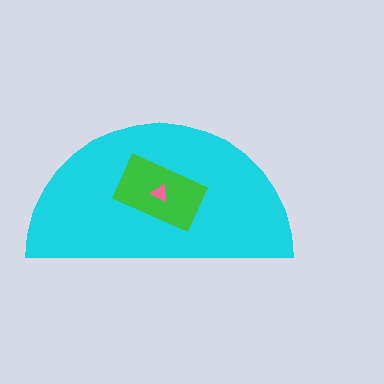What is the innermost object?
The pink triangle.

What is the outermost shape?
The cyan semicircle.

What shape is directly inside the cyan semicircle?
The green rectangle.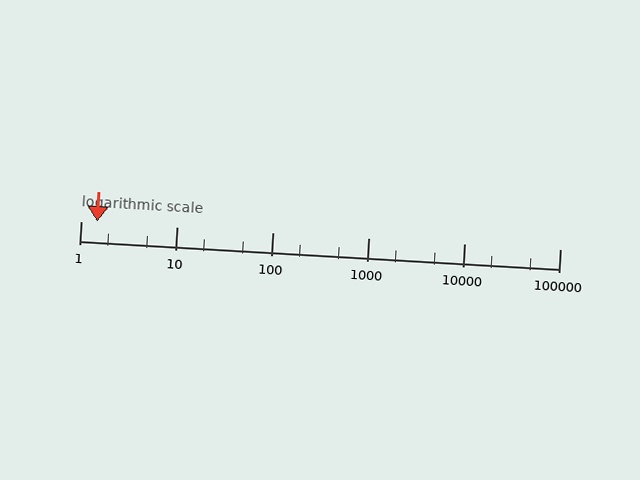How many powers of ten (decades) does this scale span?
The scale spans 5 decades, from 1 to 100000.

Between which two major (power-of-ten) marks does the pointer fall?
The pointer is between 1 and 10.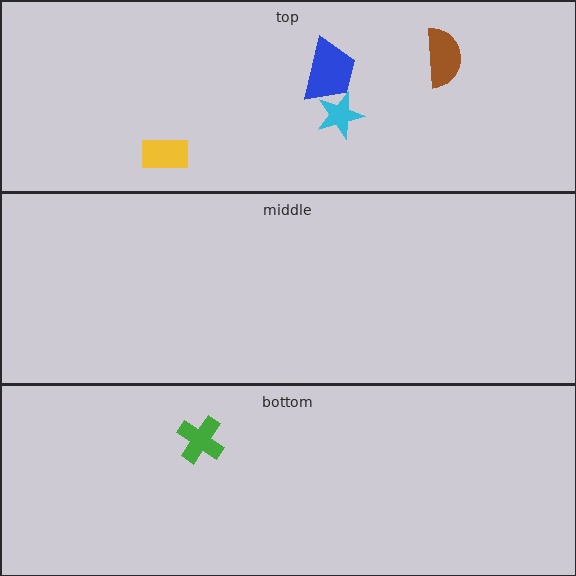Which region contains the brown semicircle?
The top region.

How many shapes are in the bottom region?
1.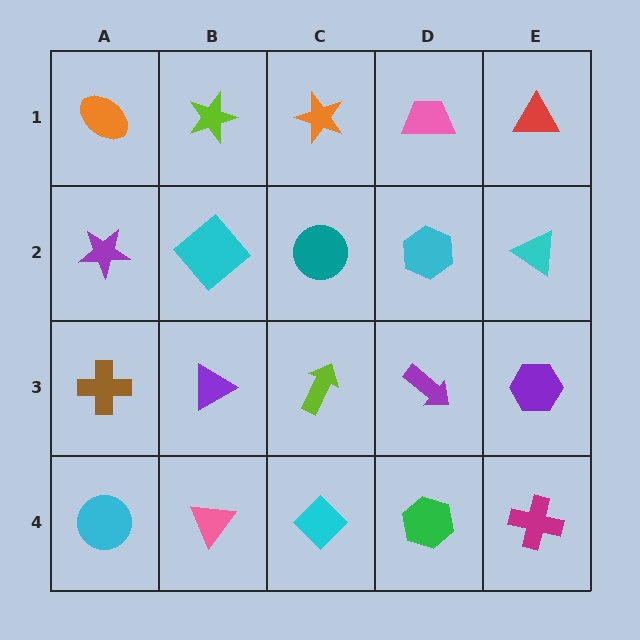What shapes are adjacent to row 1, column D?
A cyan hexagon (row 2, column D), an orange star (row 1, column C), a red triangle (row 1, column E).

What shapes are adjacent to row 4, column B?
A purple triangle (row 3, column B), a cyan circle (row 4, column A), a cyan diamond (row 4, column C).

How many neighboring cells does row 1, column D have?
3.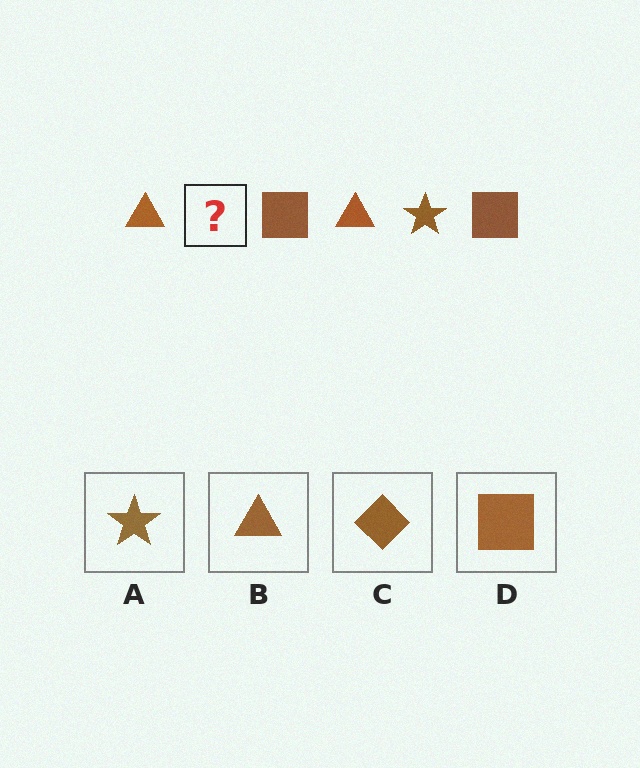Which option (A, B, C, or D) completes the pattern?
A.